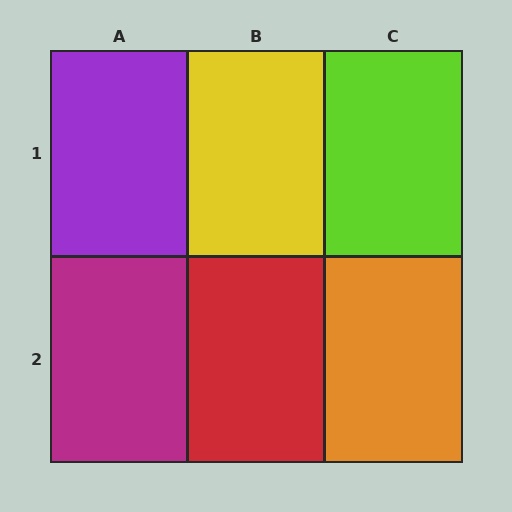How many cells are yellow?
1 cell is yellow.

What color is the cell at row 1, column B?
Yellow.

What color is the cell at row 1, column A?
Purple.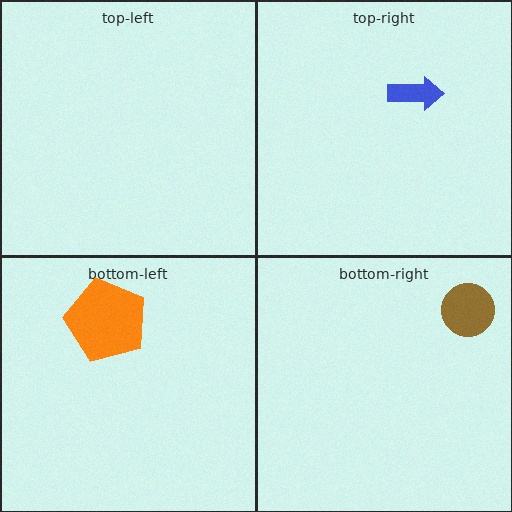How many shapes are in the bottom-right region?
1.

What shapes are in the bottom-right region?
The brown circle.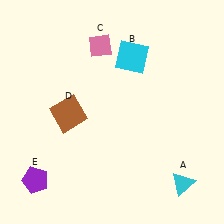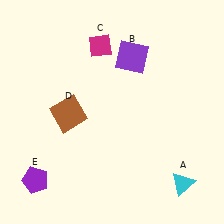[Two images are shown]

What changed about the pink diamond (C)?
In Image 1, C is pink. In Image 2, it changed to magenta.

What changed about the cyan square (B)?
In Image 1, B is cyan. In Image 2, it changed to purple.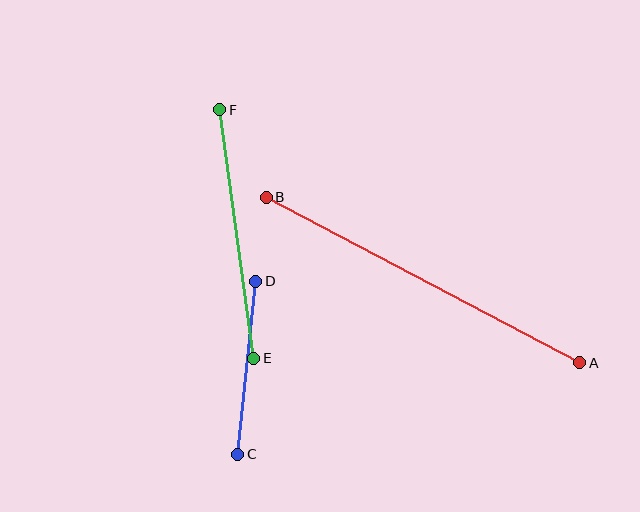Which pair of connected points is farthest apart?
Points A and B are farthest apart.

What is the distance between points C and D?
The distance is approximately 174 pixels.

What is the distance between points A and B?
The distance is approximately 354 pixels.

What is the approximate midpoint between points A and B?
The midpoint is at approximately (423, 280) pixels.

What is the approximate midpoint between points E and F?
The midpoint is at approximately (237, 234) pixels.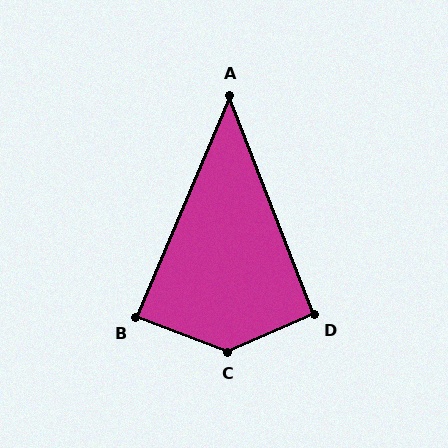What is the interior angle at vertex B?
Approximately 88 degrees (approximately right).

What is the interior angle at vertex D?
Approximately 92 degrees (approximately right).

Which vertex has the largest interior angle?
C, at approximately 136 degrees.